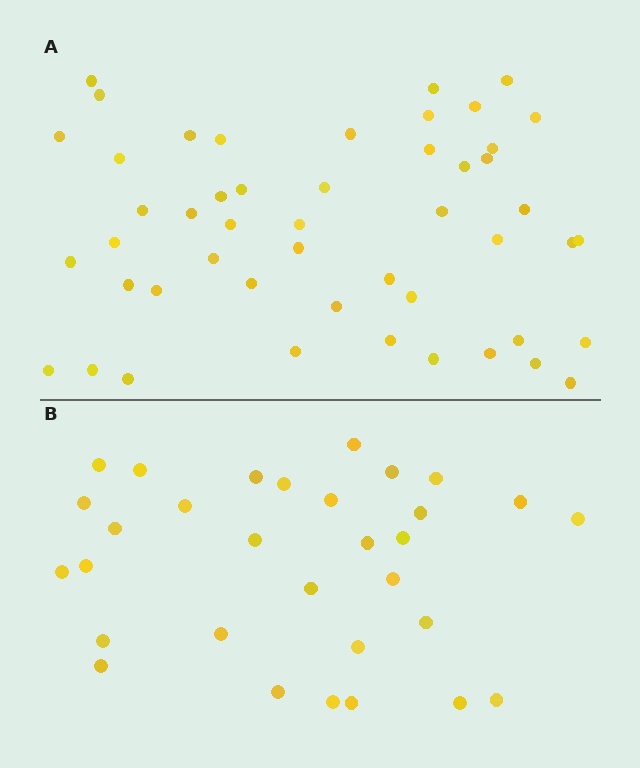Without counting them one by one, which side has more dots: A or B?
Region A (the top region) has more dots.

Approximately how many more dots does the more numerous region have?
Region A has approximately 20 more dots than region B.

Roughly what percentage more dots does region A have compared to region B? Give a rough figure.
About 60% more.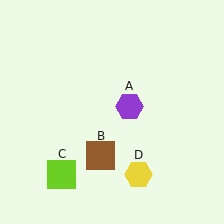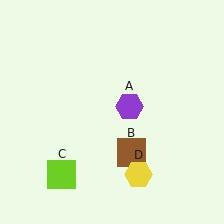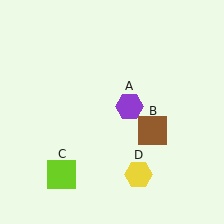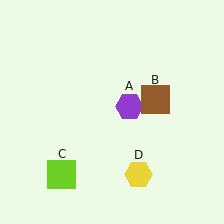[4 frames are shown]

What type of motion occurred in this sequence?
The brown square (object B) rotated counterclockwise around the center of the scene.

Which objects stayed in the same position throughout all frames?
Purple hexagon (object A) and lime square (object C) and yellow hexagon (object D) remained stationary.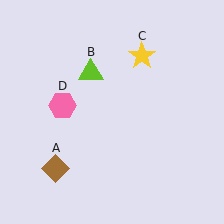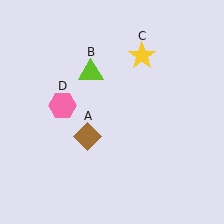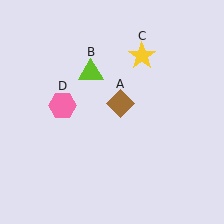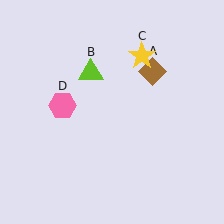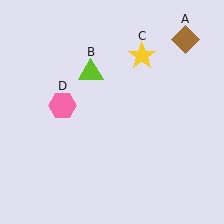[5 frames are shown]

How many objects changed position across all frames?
1 object changed position: brown diamond (object A).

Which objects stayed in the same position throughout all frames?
Lime triangle (object B) and yellow star (object C) and pink hexagon (object D) remained stationary.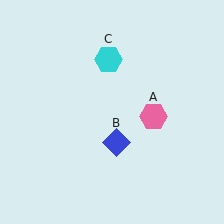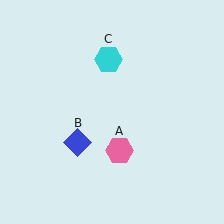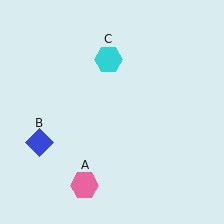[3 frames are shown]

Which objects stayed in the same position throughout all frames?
Cyan hexagon (object C) remained stationary.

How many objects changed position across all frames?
2 objects changed position: pink hexagon (object A), blue diamond (object B).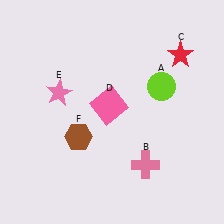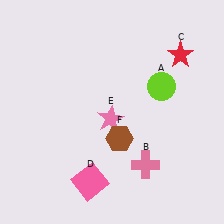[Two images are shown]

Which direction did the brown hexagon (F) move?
The brown hexagon (F) moved right.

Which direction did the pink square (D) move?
The pink square (D) moved down.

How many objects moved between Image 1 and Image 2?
3 objects moved between the two images.